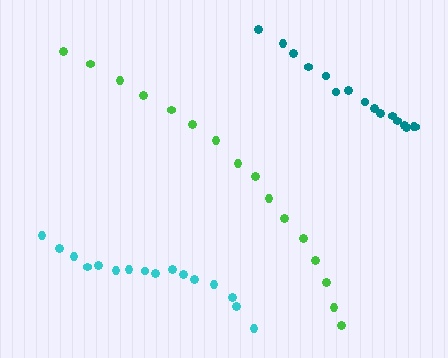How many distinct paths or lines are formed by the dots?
There are 3 distinct paths.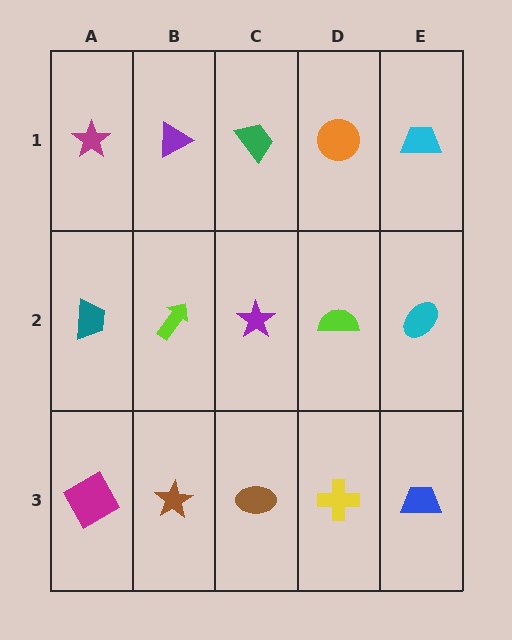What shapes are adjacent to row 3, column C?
A purple star (row 2, column C), a brown star (row 3, column B), a yellow cross (row 3, column D).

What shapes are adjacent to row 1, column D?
A lime semicircle (row 2, column D), a green trapezoid (row 1, column C), a cyan trapezoid (row 1, column E).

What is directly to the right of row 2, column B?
A purple star.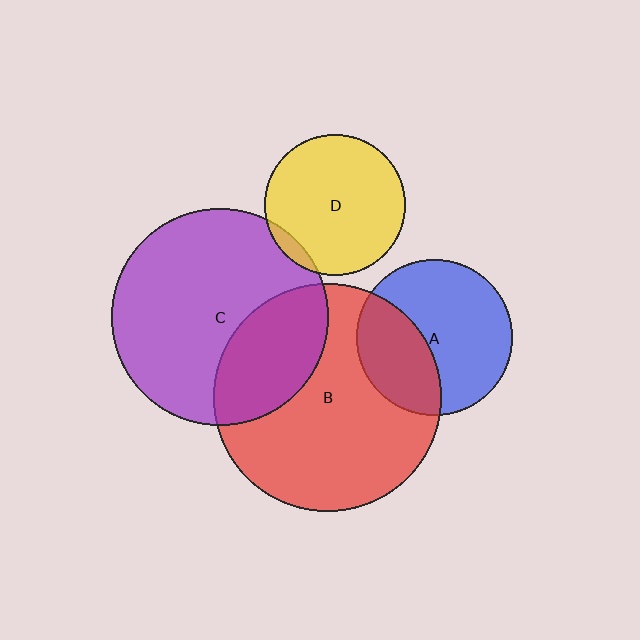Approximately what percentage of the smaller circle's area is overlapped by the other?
Approximately 35%.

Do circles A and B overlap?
Yes.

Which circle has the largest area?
Circle B (red).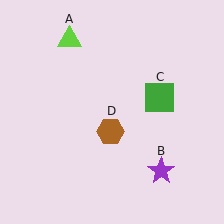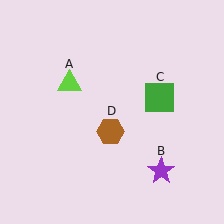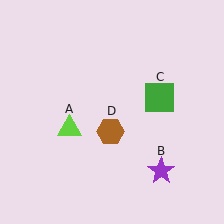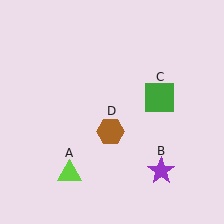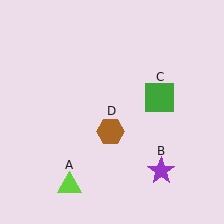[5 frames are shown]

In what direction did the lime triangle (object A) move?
The lime triangle (object A) moved down.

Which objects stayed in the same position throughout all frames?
Purple star (object B) and green square (object C) and brown hexagon (object D) remained stationary.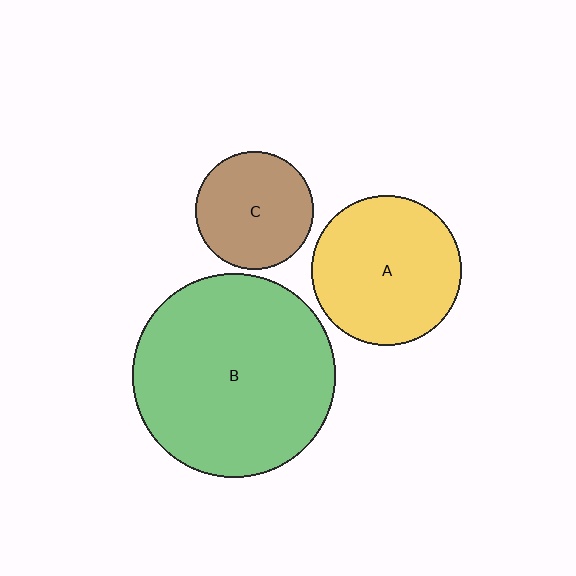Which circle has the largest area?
Circle B (green).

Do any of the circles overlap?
No, none of the circles overlap.